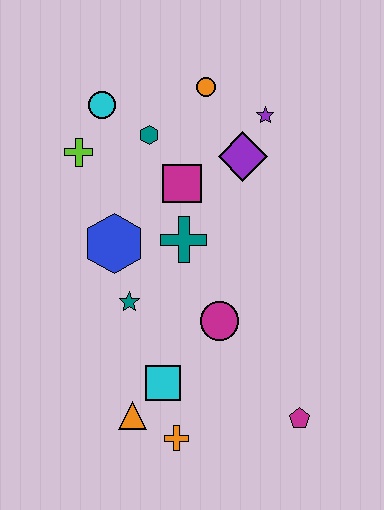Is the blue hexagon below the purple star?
Yes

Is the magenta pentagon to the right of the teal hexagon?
Yes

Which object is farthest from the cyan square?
The orange circle is farthest from the cyan square.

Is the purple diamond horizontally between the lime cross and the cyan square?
No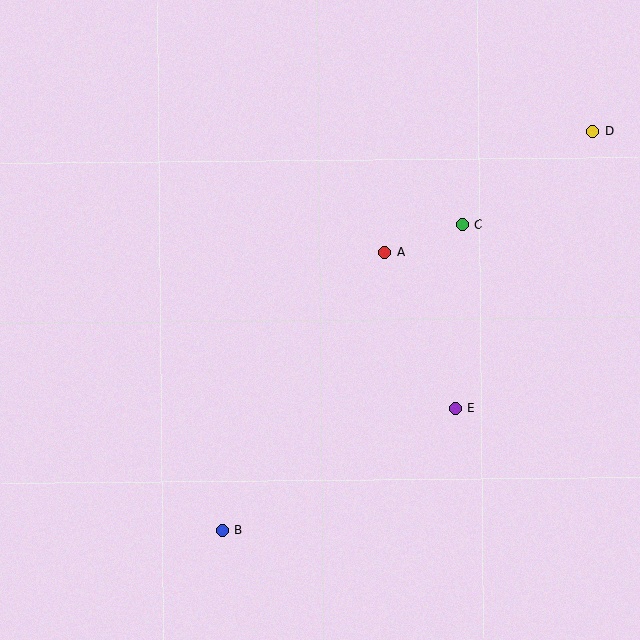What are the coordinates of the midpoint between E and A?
The midpoint between E and A is at (420, 330).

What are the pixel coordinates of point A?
Point A is at (385, 252).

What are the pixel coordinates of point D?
Point D is at (593, 132).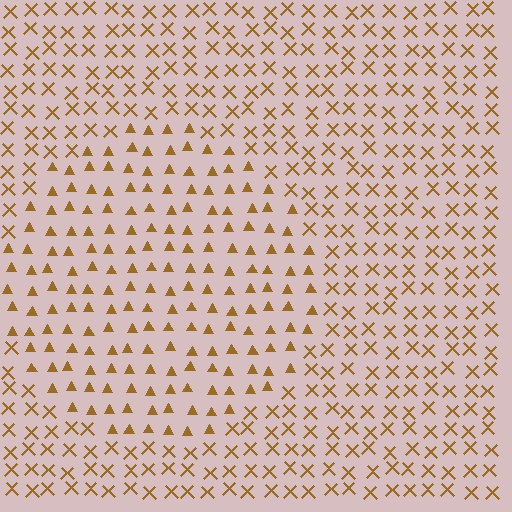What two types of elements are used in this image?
The image uses triangles inside the circle region and X marks outside it.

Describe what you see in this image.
The image is filled with small brown elements arranged in a uniform grid. A circle-shaped region contains triangles, while the surrounding area contains X marks. The boundary is defined purely by the change in element shape.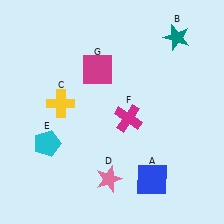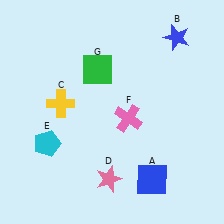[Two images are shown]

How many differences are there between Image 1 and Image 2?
There are 3 differences between the two images.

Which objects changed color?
B changed from teal to blue. F changed from magenta to pink. G changed from magenta to green.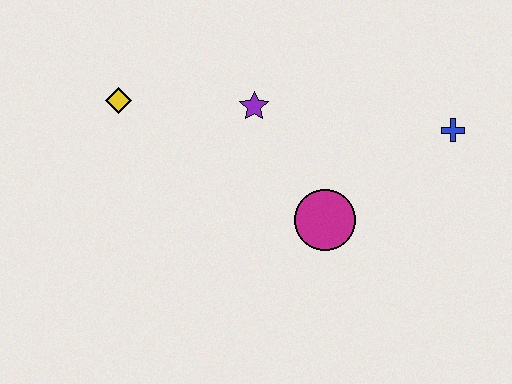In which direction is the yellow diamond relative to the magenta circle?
The yellow diamond is to the left of the magenta circle.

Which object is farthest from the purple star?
The blue cross is farthest from the purple star.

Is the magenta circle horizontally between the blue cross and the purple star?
Yes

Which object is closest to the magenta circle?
The purple star is closest to the magenta circle.